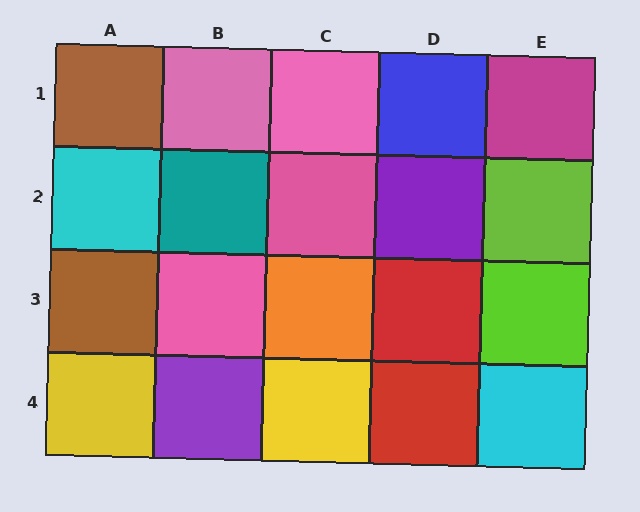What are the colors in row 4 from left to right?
Yellow, purple, yellow, red, cyan.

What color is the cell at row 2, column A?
Cyan.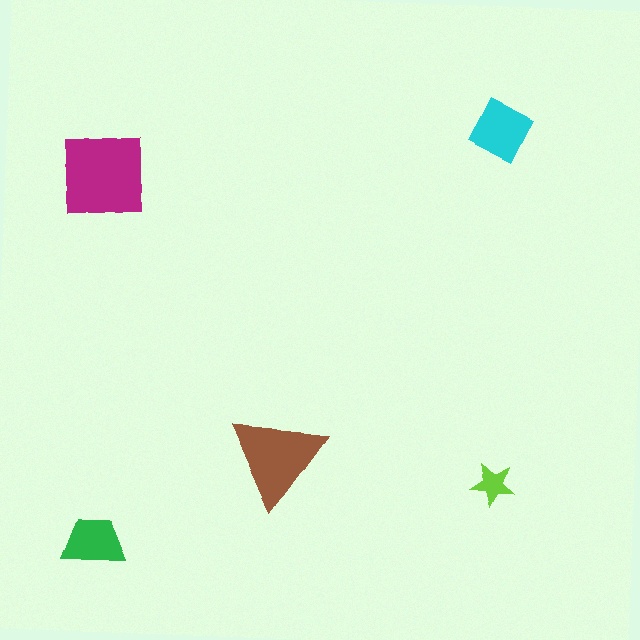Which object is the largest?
The magenta square.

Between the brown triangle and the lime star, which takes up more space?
The brown triangle.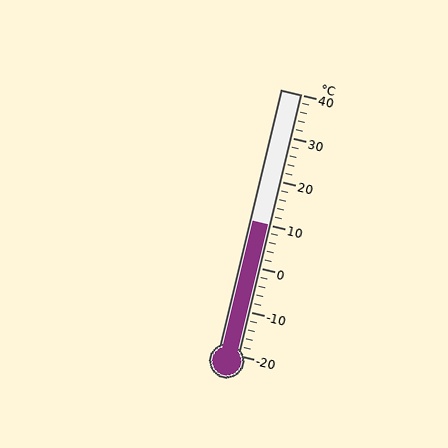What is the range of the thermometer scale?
The thermometer scale ranges from -20°C to 40°C.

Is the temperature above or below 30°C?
The temperature is below 30°C.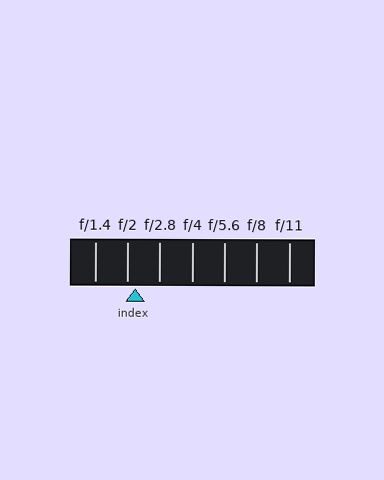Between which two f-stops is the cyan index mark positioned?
The index mark is between f/2 and f/2.8.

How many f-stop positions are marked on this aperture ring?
There are 7 f-stop positions marked.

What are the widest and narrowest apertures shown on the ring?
The widest aperture shown is f/1.4 and the narrowest is f/11.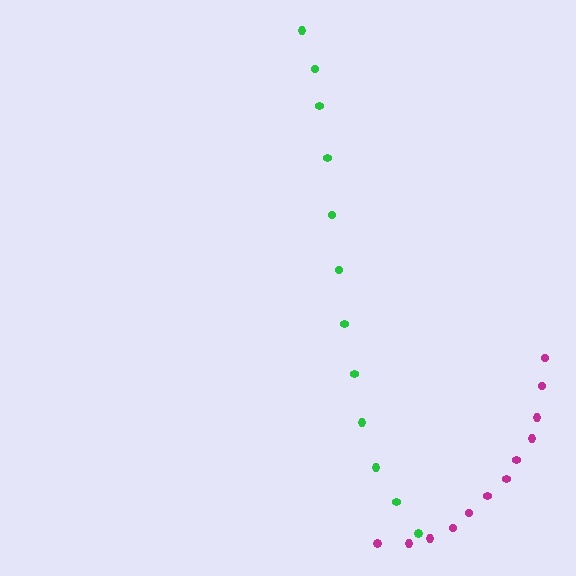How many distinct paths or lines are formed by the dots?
There are 2 distinct paths.